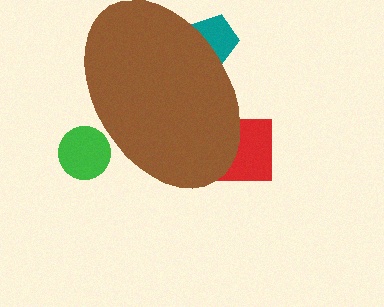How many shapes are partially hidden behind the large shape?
3 shapes are partially hidden.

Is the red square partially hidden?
Yes, the red square is partially hidden behind the brown ellipse.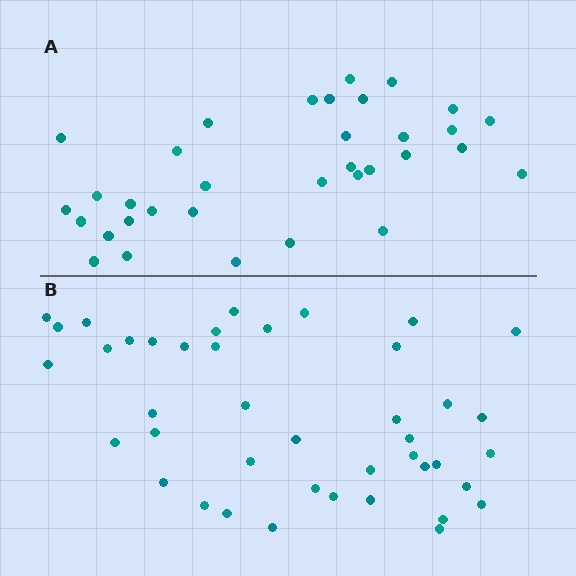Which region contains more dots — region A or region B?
Region B (the bottom region) has more dots.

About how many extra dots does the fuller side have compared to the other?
Region B has roughly 8 or so more dots than region A.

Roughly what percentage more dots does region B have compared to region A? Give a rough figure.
About 25% more.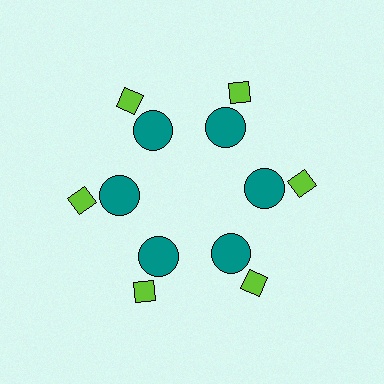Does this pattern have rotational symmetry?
Yes, this pattern has 6-fold rotational symmetry. It looks the same after rotating 60 degrees around the center.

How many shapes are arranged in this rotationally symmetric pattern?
There are 12 shapes, arranged in 6 groups of 2.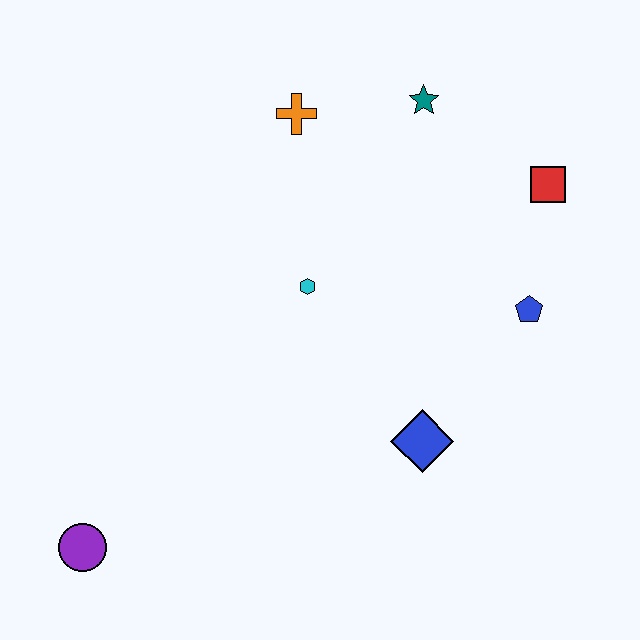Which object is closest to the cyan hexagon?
The orange cross is closest to the cyan hexagon.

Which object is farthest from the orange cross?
The purple circle is farthest from the orange cross.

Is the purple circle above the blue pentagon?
No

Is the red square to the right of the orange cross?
Yes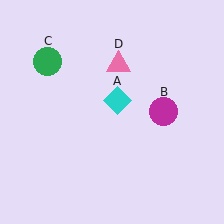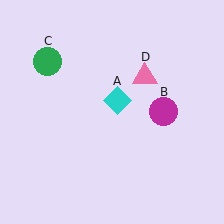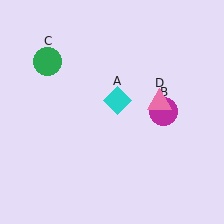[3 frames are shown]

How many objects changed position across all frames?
1 object changed position: pink triangle (object D).